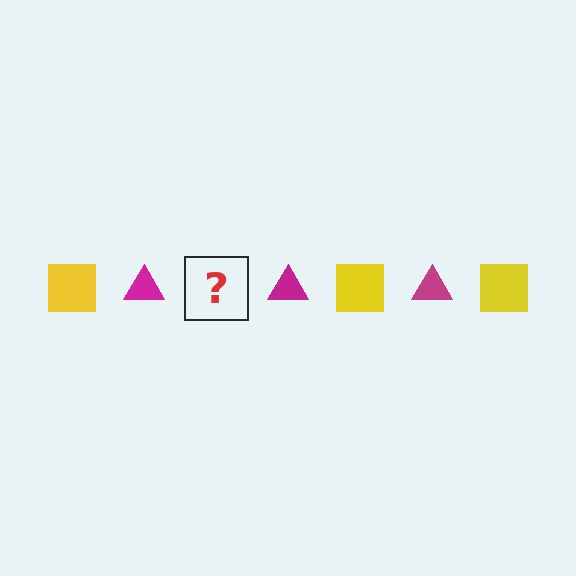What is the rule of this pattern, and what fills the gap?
The rule is that the pattern alternates between yellow square and magenta triangle. The gap should be filled with a yellow square.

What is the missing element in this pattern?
The missing element is a yellow square.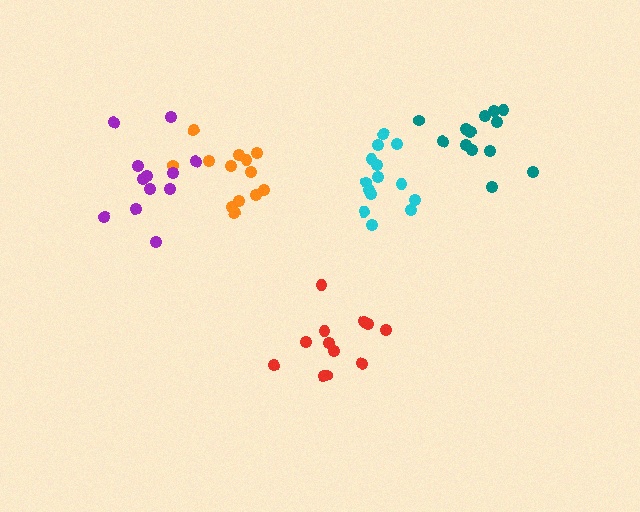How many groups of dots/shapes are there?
There are 5 groups.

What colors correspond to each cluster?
The clusters are colored: orange, red, cyan, purple, teal.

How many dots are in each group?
Group 1: 13 dots, Group 2: 12 dots, Group 3: 14 dots, Group 4: 12 dots, Group 5: 13 dots (64 total).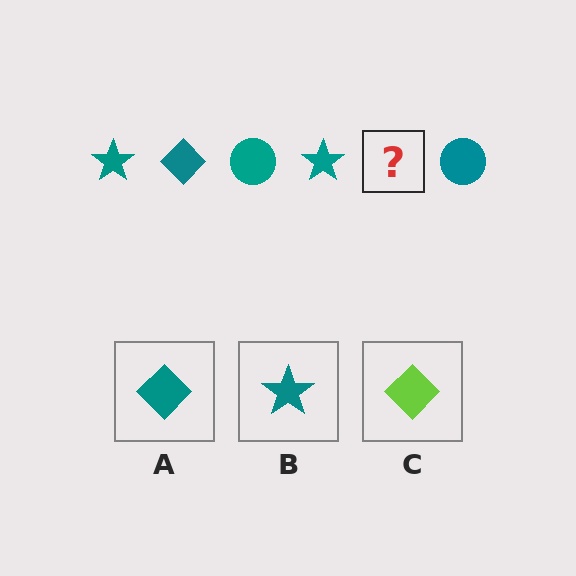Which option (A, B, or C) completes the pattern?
A.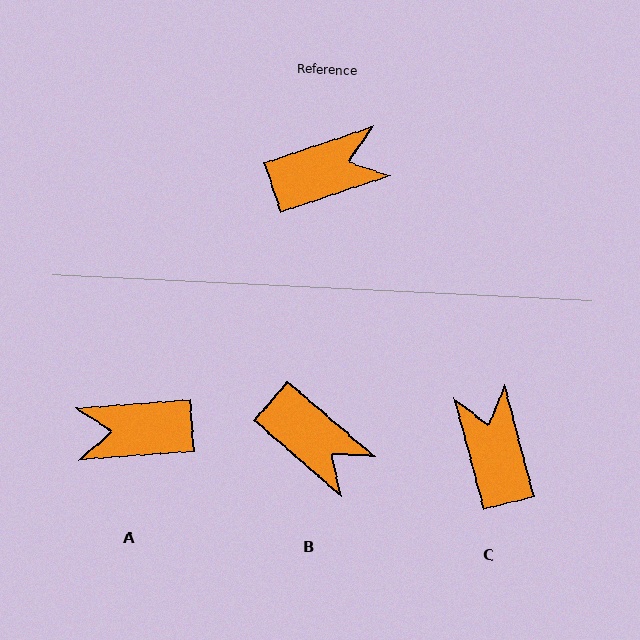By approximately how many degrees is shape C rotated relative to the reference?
Approximately 86 degrees counter-clockwise.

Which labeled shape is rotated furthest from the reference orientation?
A, about 166 degrees away.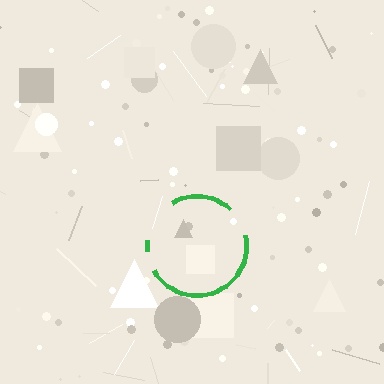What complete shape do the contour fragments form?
The contour fragments form a circle.